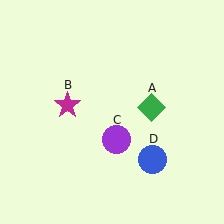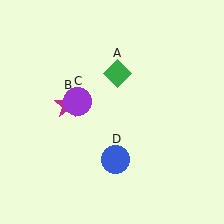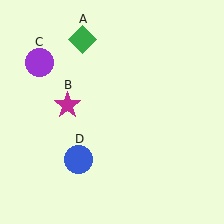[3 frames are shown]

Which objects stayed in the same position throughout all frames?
Magenta star (object B) remained stationary.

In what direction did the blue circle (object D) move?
The blue circle (object D) moved left.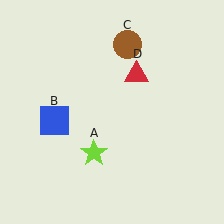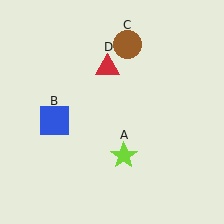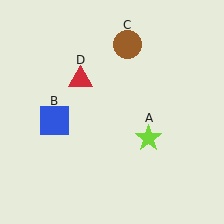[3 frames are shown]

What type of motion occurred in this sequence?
The lime star (object A), red triangle (object D) rotated counterclockwise around the center of the scene.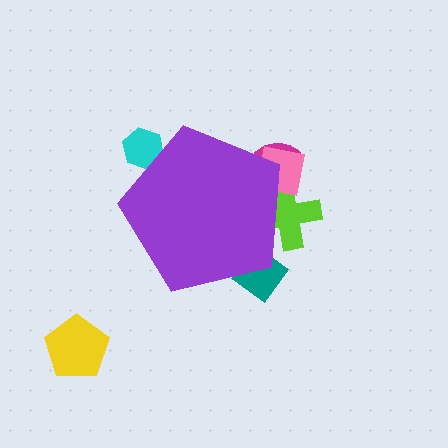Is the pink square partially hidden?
Yes, the pink square is partially hidden behind the purple pentagon.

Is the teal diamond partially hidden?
Yes, the teal diamond is partially hidden behind the purple pentagon.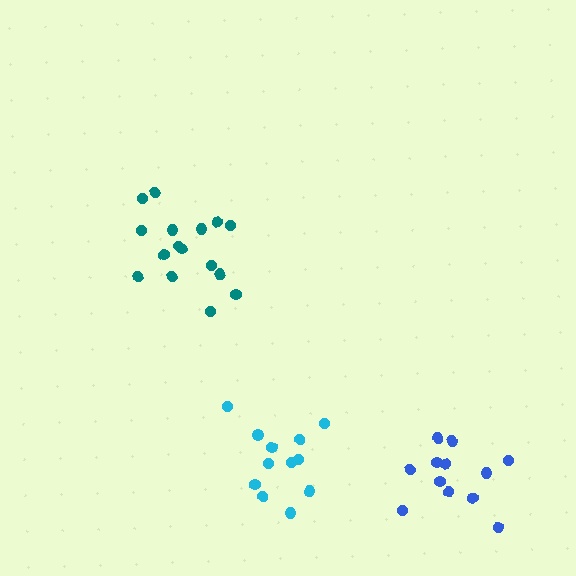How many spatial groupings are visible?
There are 3 spatial groupings.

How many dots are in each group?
Group 1: 12 dots, Group 2: 12 dots, Group 3: 16 dots (40 total).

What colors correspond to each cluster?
The clusters are colored: cyan, blue, teal.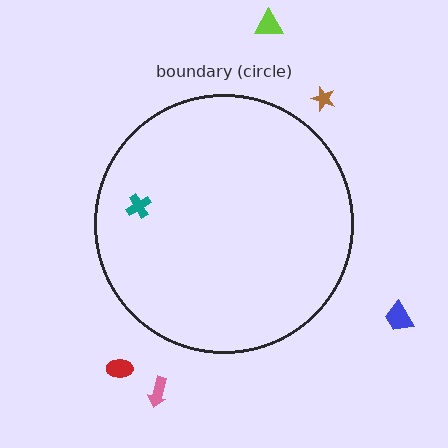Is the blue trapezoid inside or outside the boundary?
Outside.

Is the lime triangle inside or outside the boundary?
Outside.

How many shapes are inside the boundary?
1 inside, 5 outside.